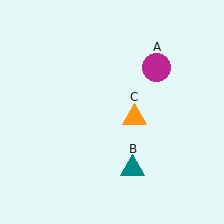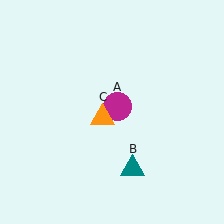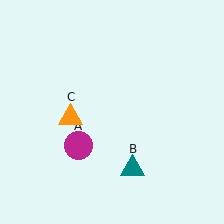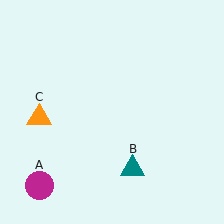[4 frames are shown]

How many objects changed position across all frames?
2 objects changed position: magenta circle (object A), orange triangle (object C).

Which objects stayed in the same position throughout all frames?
Teal triangle (object B) remained stationary.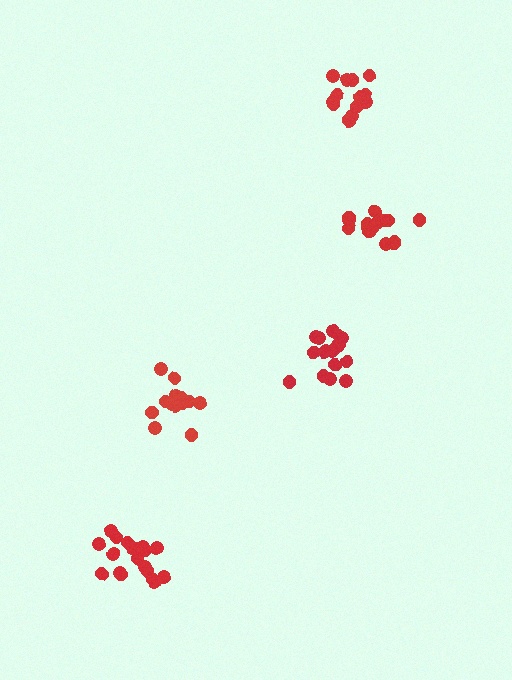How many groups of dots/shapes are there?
There are 5 groups.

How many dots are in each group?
Group 1: 15 dots, Group 2: 18 dots, Group 3: 15 dots, Group 4: 15 dots, Group 5: 19 dots (82 total).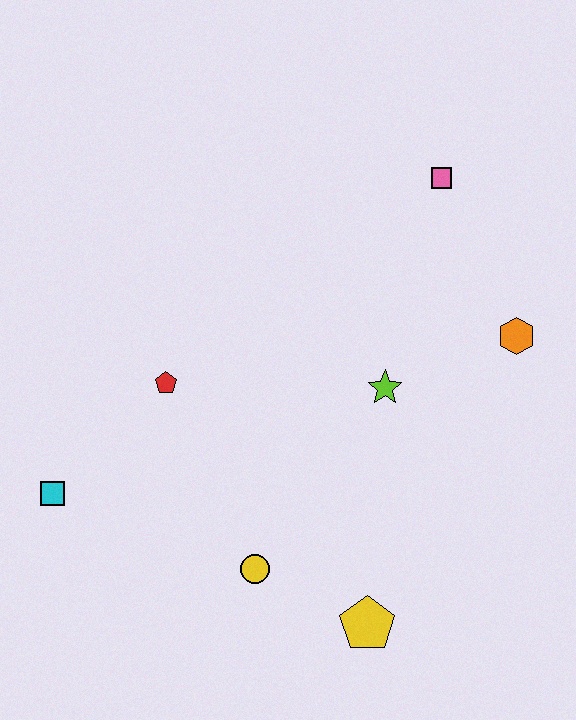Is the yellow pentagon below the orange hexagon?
Yes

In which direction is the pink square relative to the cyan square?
The pink square is to the right of the cyan square.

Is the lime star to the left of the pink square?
Yes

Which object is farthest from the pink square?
The cyan square is farthest from the pink square.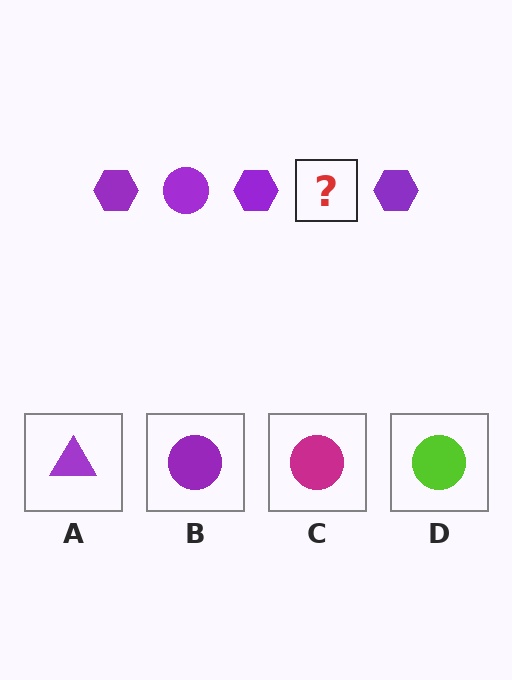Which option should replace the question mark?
Option B.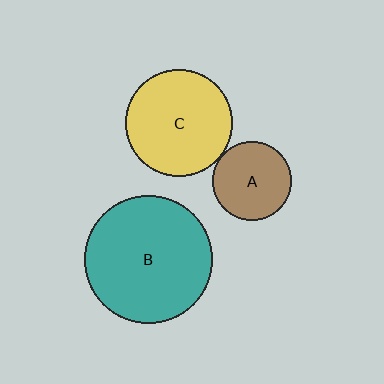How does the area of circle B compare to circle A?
Approximately 2.6 times.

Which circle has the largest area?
Circle B (teal).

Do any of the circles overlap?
No, none of the circles overlap.